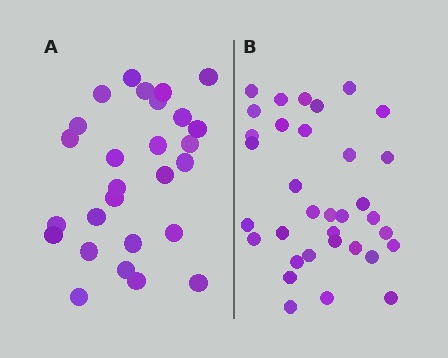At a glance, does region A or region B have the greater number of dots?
Region B (the right region) has more dots.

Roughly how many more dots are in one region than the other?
Region B has roughly 8 or so more dots than region A.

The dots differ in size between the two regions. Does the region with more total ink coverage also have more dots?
No. Region A has more total ink coverage because its dots are larger, but region B actually contains more individual dots. Total area can be misleading — the number of items is what matters here.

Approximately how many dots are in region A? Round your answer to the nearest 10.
About 30 dots. (The exact count is 27, which rounds to 30.)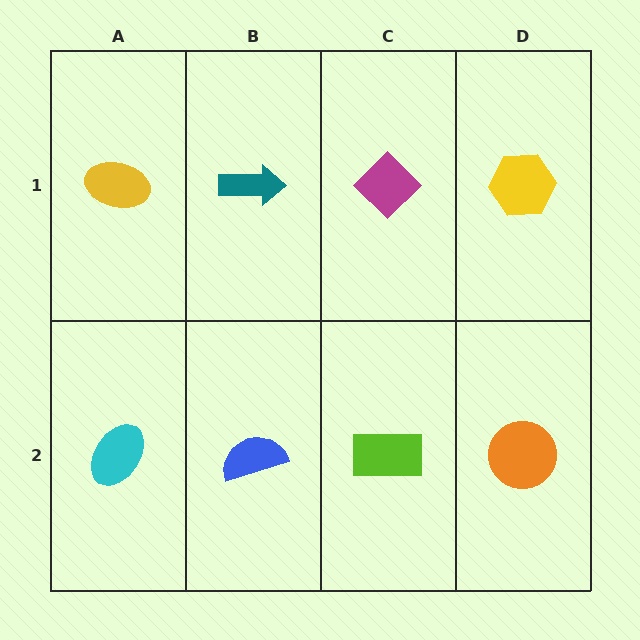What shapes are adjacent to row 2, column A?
A yellow ellipse (row 1, column A), a blue semicircle (row 2, column B).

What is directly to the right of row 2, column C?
An orange circle.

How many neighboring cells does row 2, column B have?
3.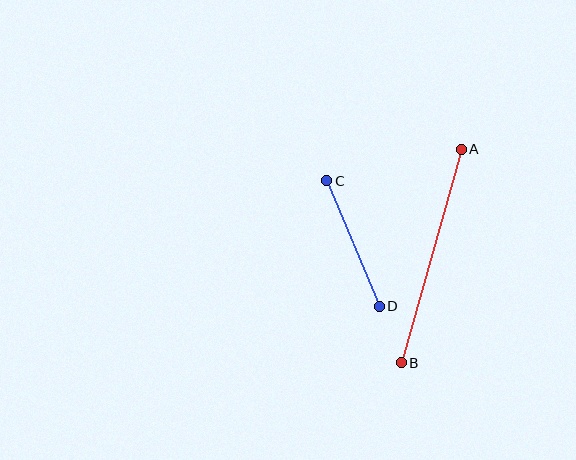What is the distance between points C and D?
The distance is approximately 136 pixels.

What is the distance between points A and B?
The distance is approximately 222 pixels.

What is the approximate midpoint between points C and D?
The midpoint is at approximately (353, 243) pixels.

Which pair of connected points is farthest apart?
Points A and B are farthest apart.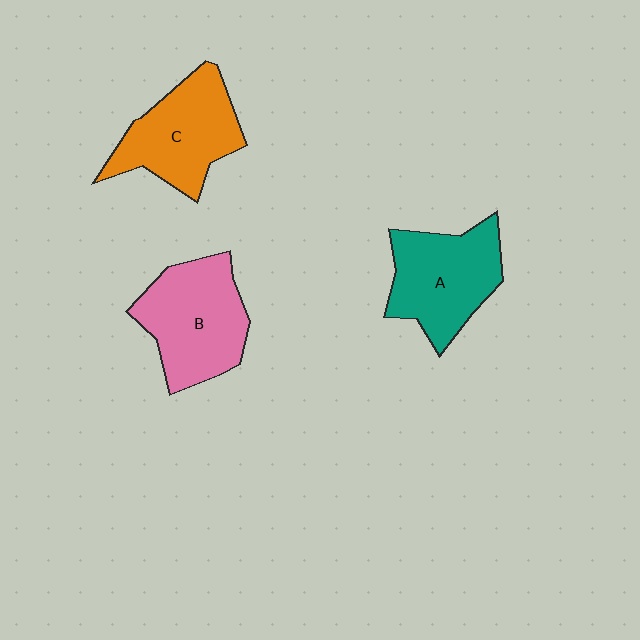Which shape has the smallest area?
Shape C (orange).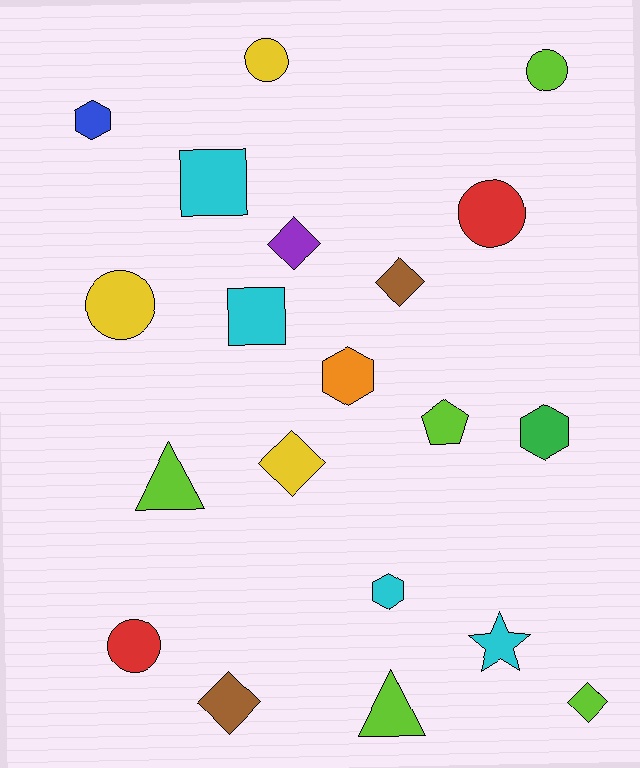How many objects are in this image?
There are 20 objects.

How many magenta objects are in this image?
There are no magenta objects.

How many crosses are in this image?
There are no crosses.